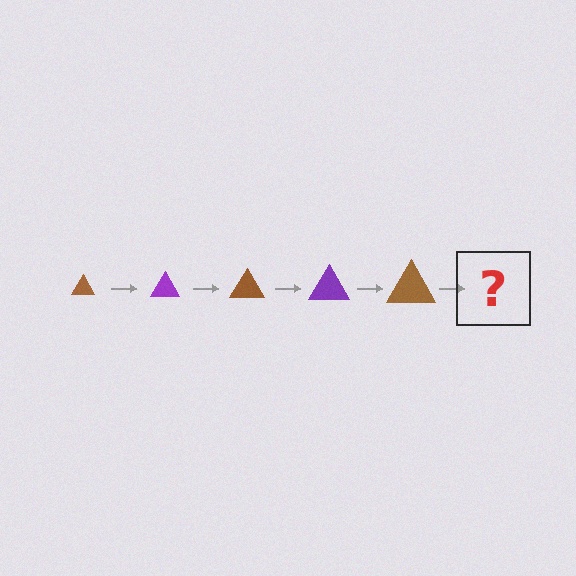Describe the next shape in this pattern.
It should be a purple triangle, larger than the previous one.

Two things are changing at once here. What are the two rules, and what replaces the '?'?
The two rules are that the triangle grows larger each step and the color cycles through brown and purple. The '?' should be a purple triangle, larger than the previous one.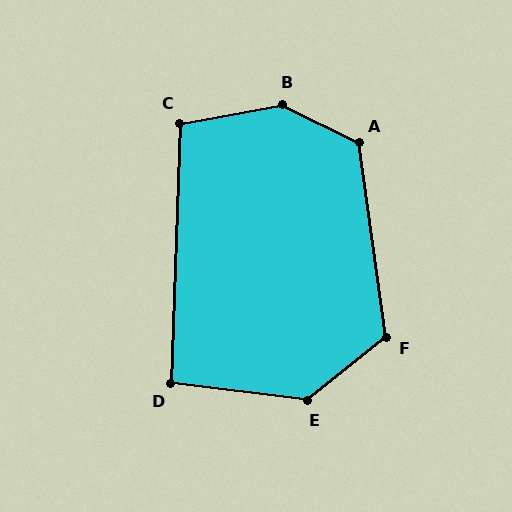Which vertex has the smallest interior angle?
D, at approximately 95 degrees.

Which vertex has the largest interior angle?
B, at approximately 144 degrees.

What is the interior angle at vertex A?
Approximately 124 degrees (obtuse).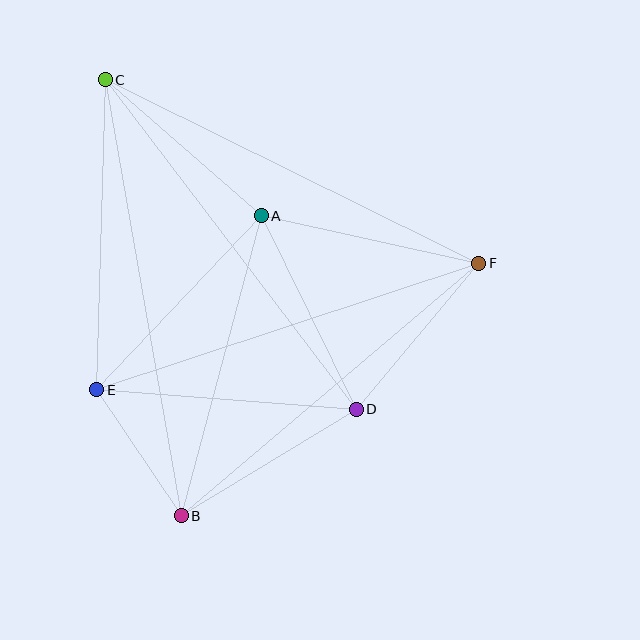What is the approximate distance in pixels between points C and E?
The distance between C and E is approximately 310 pixels.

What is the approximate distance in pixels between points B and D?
The distance between B and D is approximately 205 pixels.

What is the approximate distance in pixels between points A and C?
The distance between A and C is approximately 207 pixels.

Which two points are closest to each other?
Points B and E are closest to each other.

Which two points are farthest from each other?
Points B and C are farthest from each other.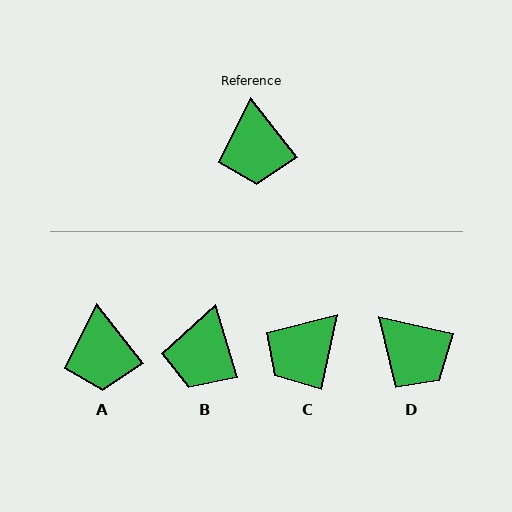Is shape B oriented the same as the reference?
No, it is off by about 22 degrees.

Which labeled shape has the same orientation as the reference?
A.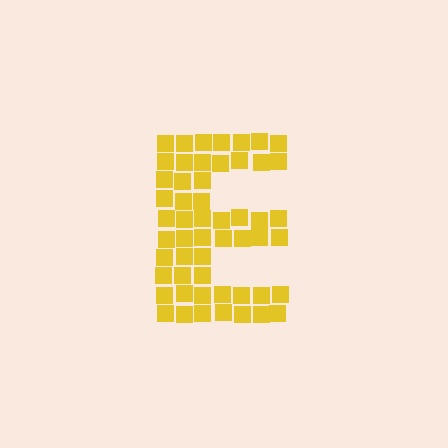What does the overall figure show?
The overall figure shows the letter E.